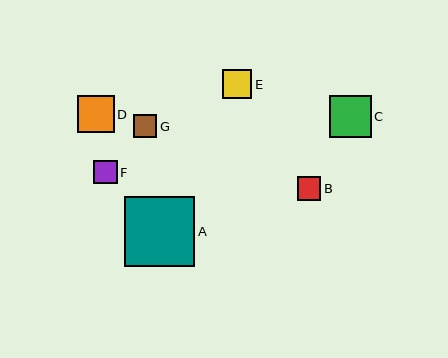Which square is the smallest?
Square F is the smallest with a size of approximately 23 pixels.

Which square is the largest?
Square A is the largest with a size of approximately 70 pixels.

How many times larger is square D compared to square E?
Square D is approximately 1.3 times the size of square E.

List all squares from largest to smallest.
From largest to smallest: A, C, D, E, G, B, F.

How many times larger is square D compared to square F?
Square D is approximately 1.6 times the size of square F.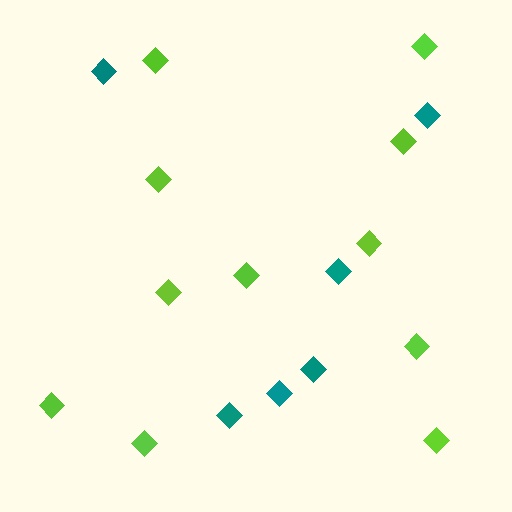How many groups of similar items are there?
There are 2 groups: one group of lime diamonds (11) and one group of teal diamonds (6).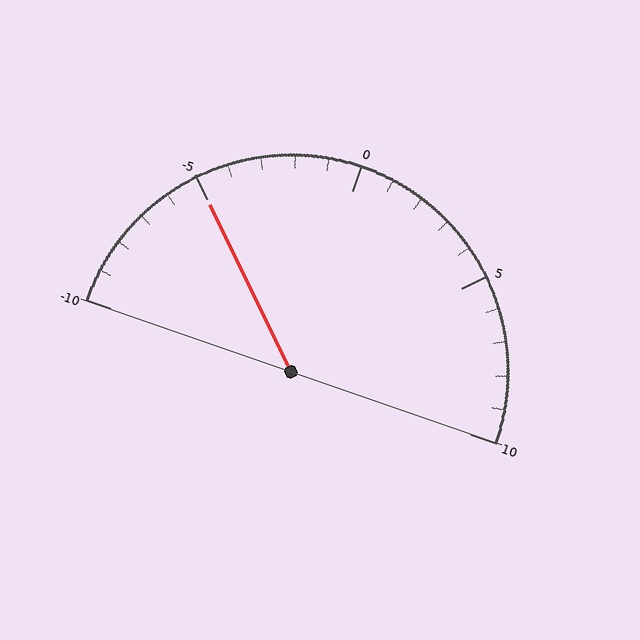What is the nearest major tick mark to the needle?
The nearest major tick mark is -5.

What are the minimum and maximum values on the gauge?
The gauge ranges from -10 to 10.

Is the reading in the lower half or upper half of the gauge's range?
The reading is in the lower half of the range (-10 to 10).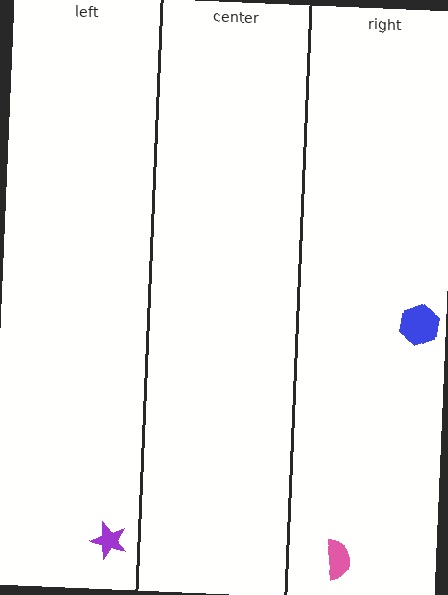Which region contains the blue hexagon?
The right region.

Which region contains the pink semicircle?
The right region.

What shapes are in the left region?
The purple star.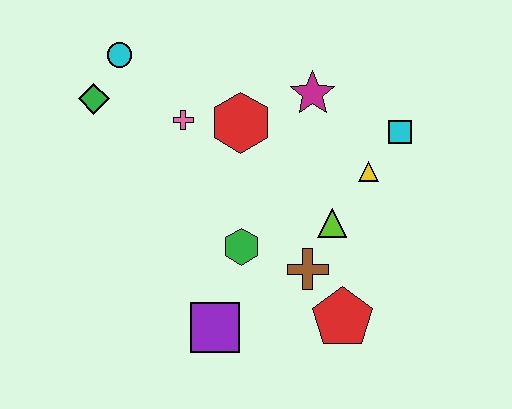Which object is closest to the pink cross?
The red hexagon is closest to the pink cross.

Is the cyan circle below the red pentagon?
No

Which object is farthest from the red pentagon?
The cyan circle is farthest from the red pentagon.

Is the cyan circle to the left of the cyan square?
Yes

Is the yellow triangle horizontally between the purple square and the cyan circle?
No